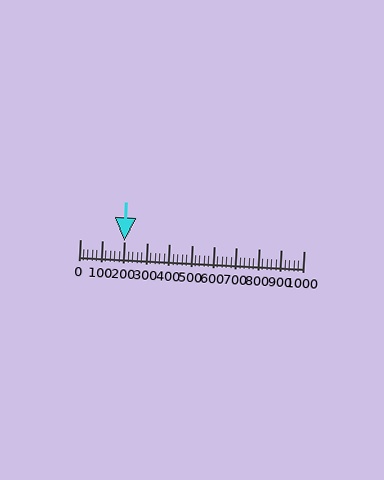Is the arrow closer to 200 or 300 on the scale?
The arrow is closer to 200.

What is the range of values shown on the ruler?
The ruler shows values from 0 to 1000.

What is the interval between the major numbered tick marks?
The major tick marks are spaced 100 units apart.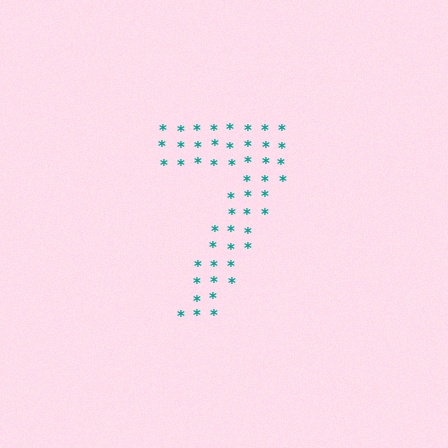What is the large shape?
The large shape is the digit 7.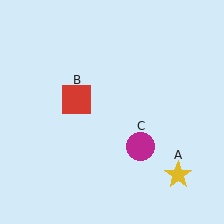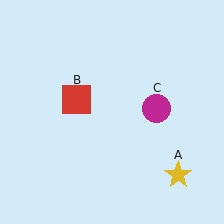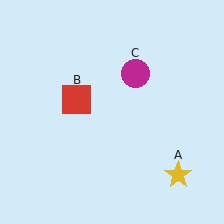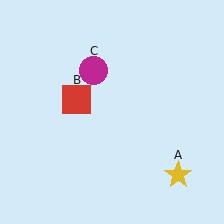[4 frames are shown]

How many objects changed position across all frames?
1 object changed position: magenta circle (object C).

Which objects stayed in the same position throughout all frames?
Yellow star (object A) and red square (object B) remained stationary.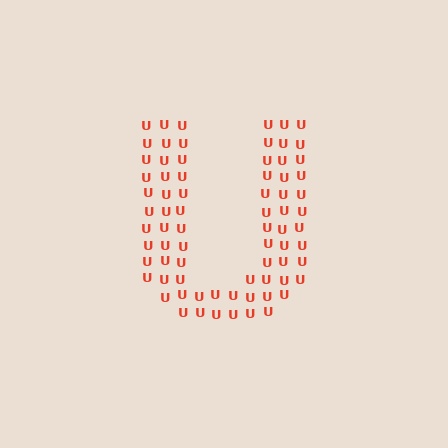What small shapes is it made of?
It is made of small letter U's.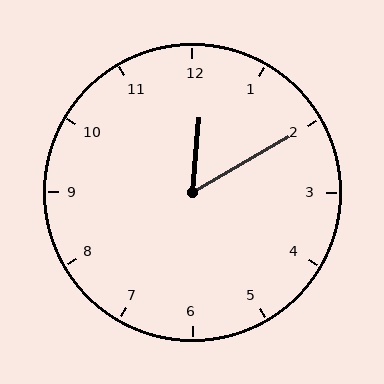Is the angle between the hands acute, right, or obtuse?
It is acute.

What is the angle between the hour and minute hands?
Approximately 55 degrees.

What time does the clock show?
12:10.